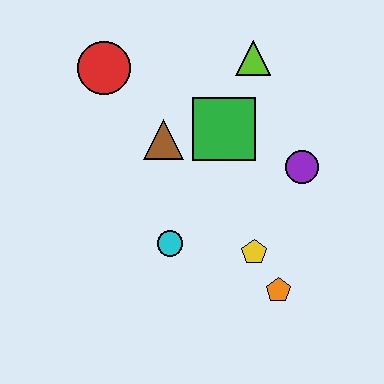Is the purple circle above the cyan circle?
Yes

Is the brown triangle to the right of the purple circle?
No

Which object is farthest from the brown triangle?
The orange pentagon is farthest from the brown triangle.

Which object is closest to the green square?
The brown triangle is closest to the green square.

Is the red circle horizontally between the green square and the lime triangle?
No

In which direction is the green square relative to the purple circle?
The green square is to the left of the purple circle.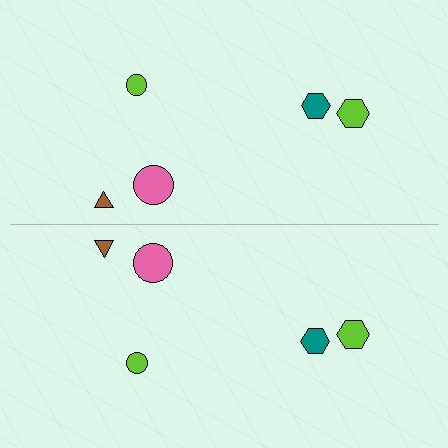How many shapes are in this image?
There are 10 shapes in this image.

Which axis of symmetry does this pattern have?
The pattern has a horizontal axis of symmetry running through the center of the image.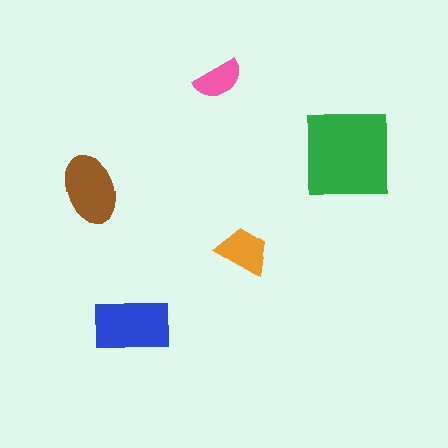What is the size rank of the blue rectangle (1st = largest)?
2nd.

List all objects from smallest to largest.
The pink semicircle, the orange trapezoid, the brown ellipse, the blue rectangle, the green square.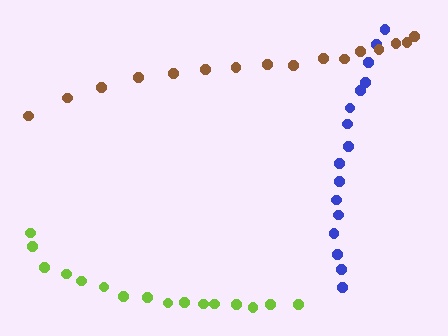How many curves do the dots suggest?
There are 3 distinct paths.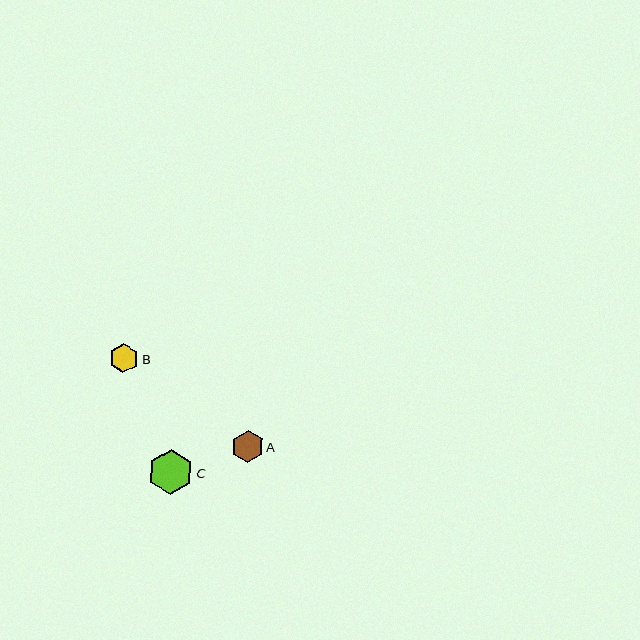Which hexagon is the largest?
Hexagon C is the largest with a size of approximately 45 pixels.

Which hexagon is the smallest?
Hexagon B is the smallest with a size of approximately 29 pixels.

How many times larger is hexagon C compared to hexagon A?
Hexagon C is approximately 1.4 times the size of hexagon A.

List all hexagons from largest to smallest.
From largest to smallest: C, A, B.